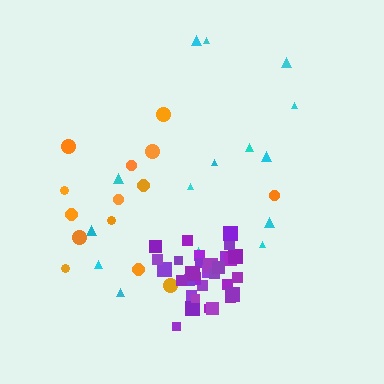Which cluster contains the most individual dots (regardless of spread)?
Purple (35).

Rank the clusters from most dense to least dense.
purple, orange, cyan.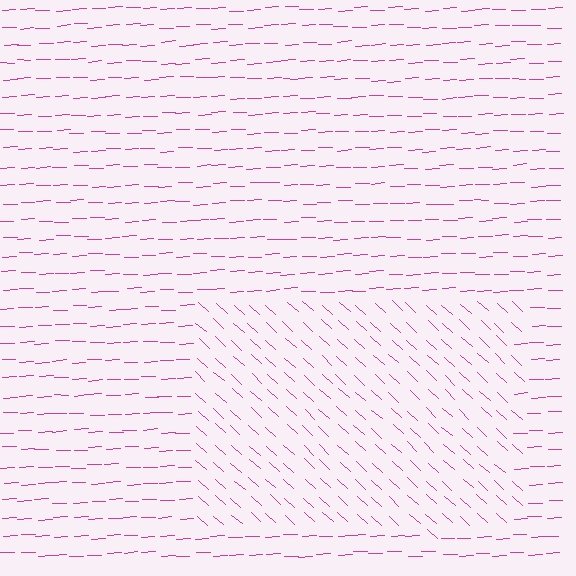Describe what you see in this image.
The image is filled with small magenta line segments. A rectangle region in the image has lines oriented differently from the surrounding lines, creating a visible texture boundary.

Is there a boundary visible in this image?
Yes, there is a texture boundary formed by a change in line orientation.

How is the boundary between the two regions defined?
The boundary is defined purely by a change in line orientation (approximately 45 degrees difference). All lines are the same color and thickness.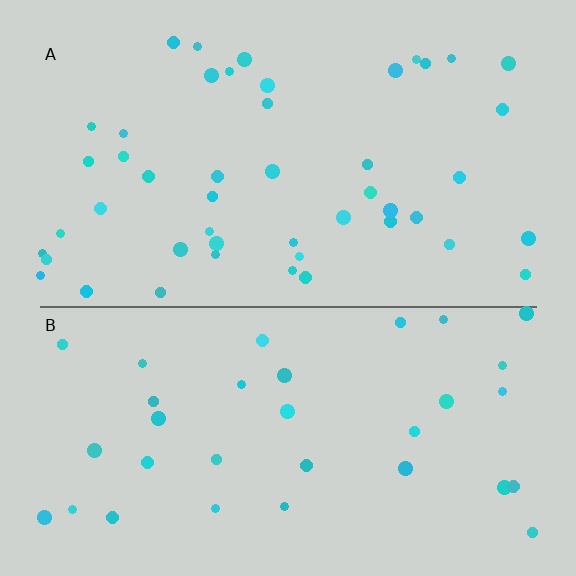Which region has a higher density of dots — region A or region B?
A (the top).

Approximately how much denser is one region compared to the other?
Approximately 1.4× — region A over region B.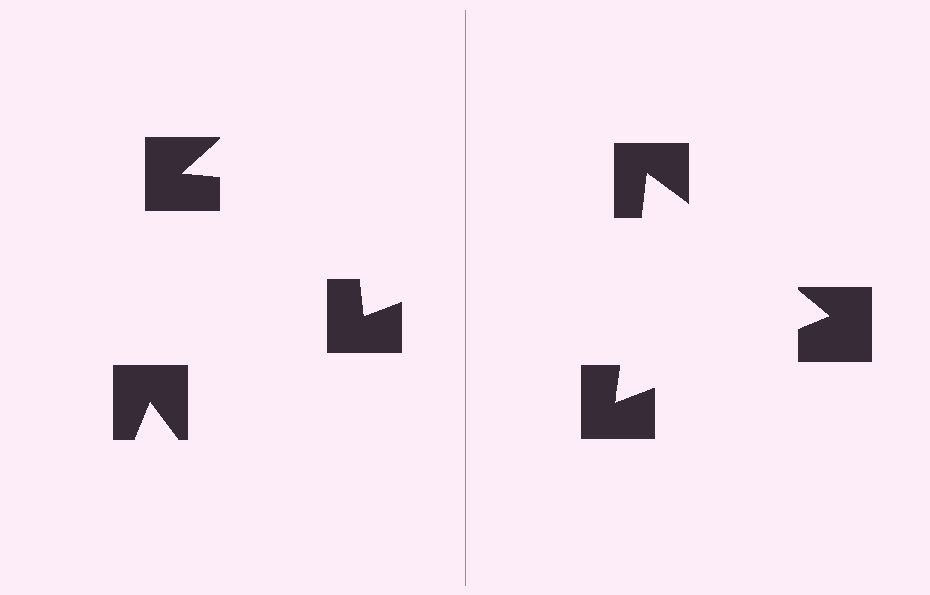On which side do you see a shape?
An illusory triangle appears on the right side. On the left side the wedge cuts are rotated, so no coherent shape forms.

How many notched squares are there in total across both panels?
6 — 3 on each side.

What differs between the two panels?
The notched squares are positioned identically on both sides; only the wedge orientations differ. On the right they align to a triangle; on the left they are misaligned.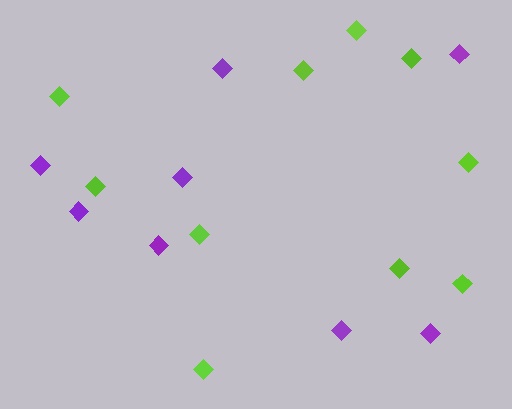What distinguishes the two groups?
There are 2 groups: one group of lime diamonds (10) and one group of purple diamonds (8).